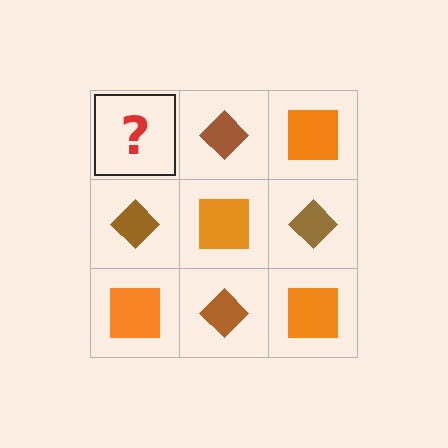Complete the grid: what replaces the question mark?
The question mark should be replaced with an orange square.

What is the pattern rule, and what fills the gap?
The rule is that it alternates orange square and brown diamond in a checkerboard pattern. The gap should be filled with an orange square.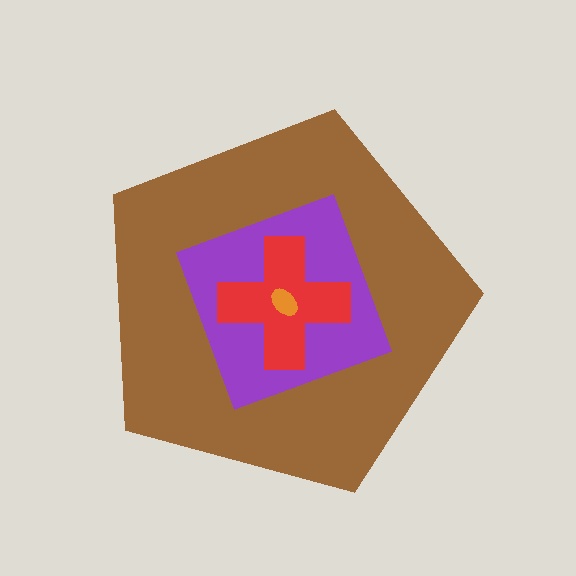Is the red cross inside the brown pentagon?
Yes.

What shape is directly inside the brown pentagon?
The purple square.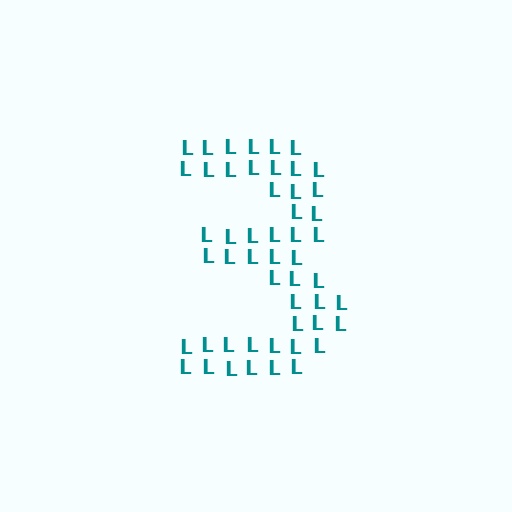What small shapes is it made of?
It is made of small letter L's.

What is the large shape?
The large shape is the digit 3.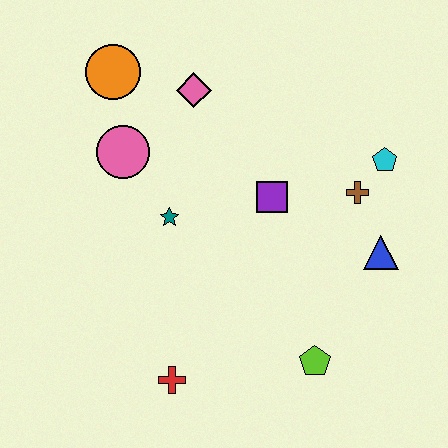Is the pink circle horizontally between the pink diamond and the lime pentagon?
No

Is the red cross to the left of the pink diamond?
Yes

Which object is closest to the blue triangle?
The brown cross is closest to the blue triangle.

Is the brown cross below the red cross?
No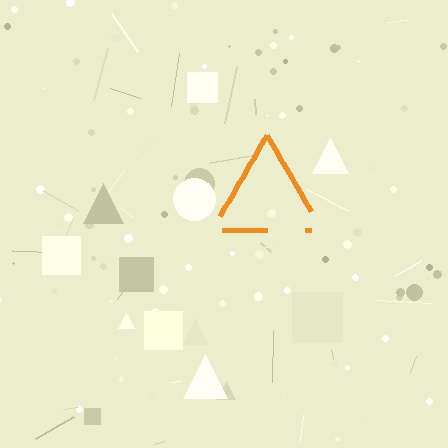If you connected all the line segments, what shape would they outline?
They would outline a triangle.